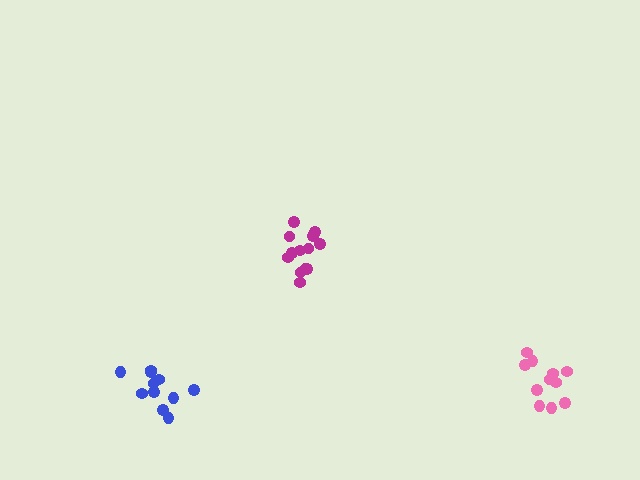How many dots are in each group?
Group 1: 11 dots, Group 2: 13 dots, Group 3: 12 dots (36 total).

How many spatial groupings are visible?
There are 3 spatial groupings.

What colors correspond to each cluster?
The clusters are colored: blue, magenta, pink.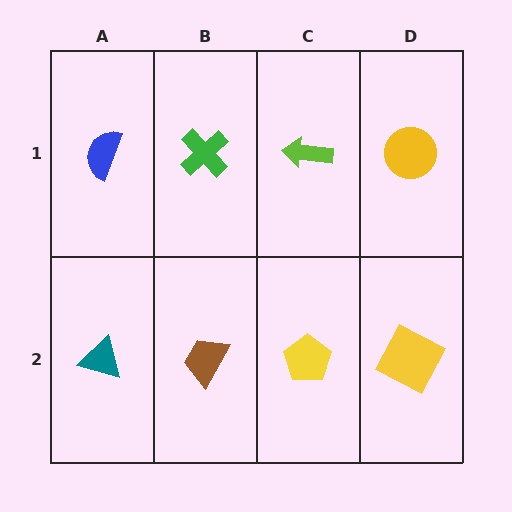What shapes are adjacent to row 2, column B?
A green cross (row 1, column B), a teal triangle (row 2, column A), a yellow pentagon (row 2, column C).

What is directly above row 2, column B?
A green cross.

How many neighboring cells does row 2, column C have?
3.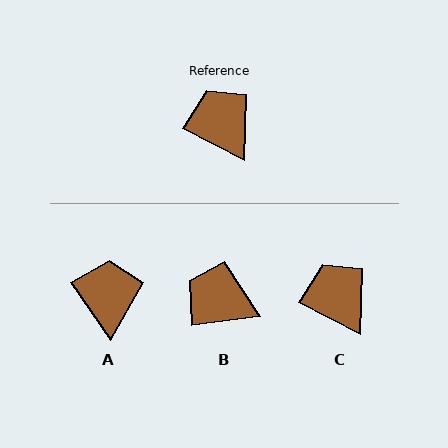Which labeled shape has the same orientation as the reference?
C.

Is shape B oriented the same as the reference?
No, it is off by about 35 degrees.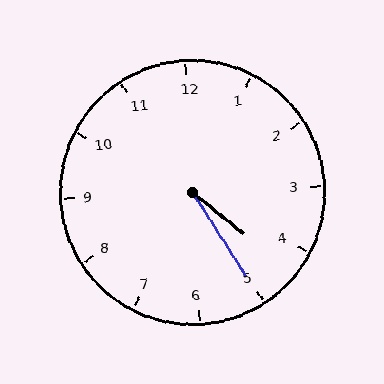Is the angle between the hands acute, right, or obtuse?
It is acute.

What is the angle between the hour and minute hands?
Approximately 18 degrees.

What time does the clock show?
4:25.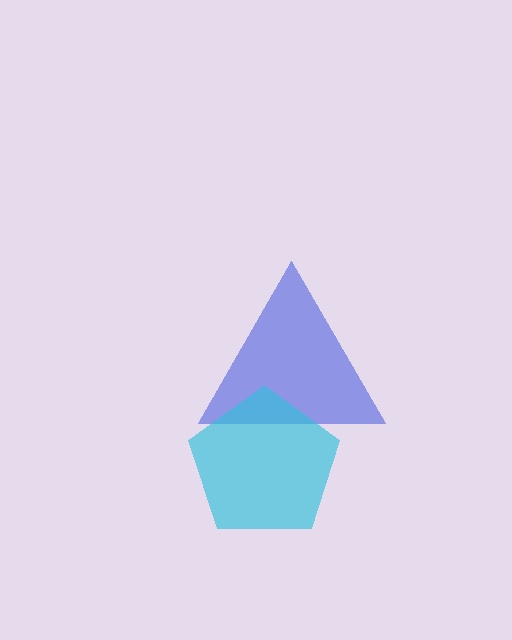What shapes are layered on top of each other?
The layered shapes are: a blue triangle, a cyan pentagon.